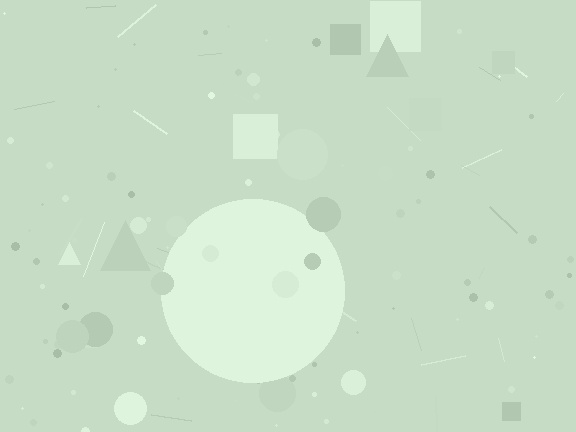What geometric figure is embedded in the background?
A circle is embedded in the background.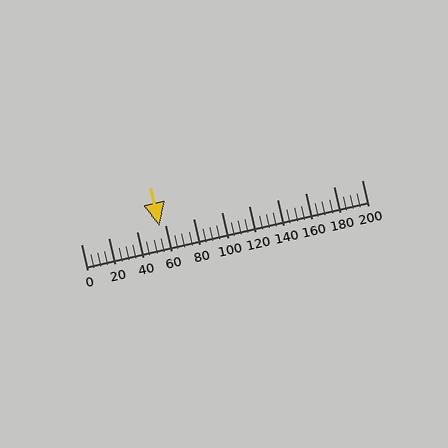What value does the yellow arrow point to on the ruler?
The yellow arrow points to approximately 56.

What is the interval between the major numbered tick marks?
The major tick marks are spaced 20 units apart.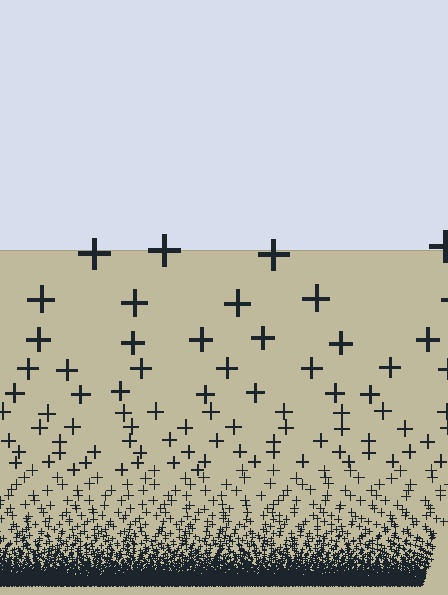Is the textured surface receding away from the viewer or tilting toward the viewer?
The surface appears to tilt toward the viewer. Texture elements get larger and sparser toward the top.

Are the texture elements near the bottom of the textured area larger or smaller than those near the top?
Smaller. The gradient is inverted — elements near the bottom are smaller and denser.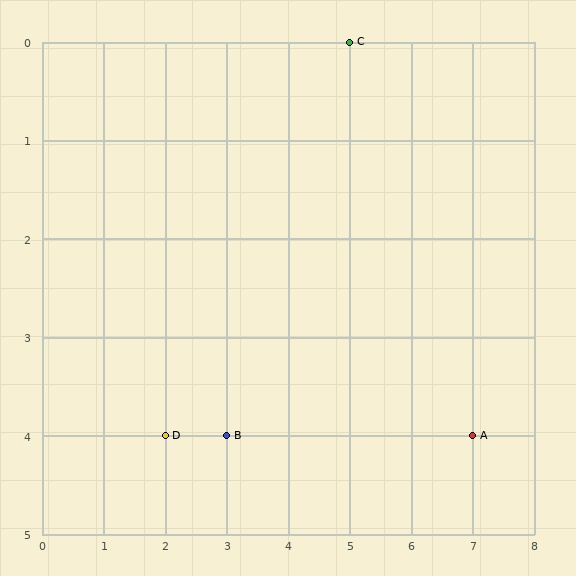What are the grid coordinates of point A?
Point A is at grid coordinates (7, 4).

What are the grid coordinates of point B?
Point B is at grid coordinates (3, 4).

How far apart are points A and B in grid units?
Points A and B are 4 columns apart.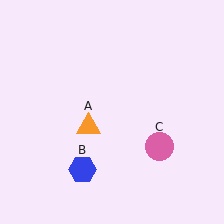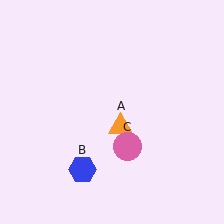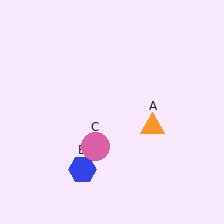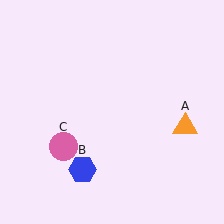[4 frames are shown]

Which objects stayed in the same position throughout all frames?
Blue hexagon (object B) remained stationary.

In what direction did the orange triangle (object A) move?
The orange triangle (object A) moved right.